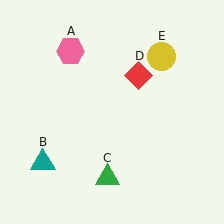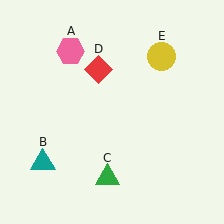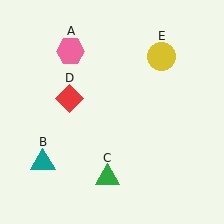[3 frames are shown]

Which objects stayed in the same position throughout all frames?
Pink hexagon (object A) and teal triangle (object B) and green triangle (object C) and yellow circle (object E) remained stationary.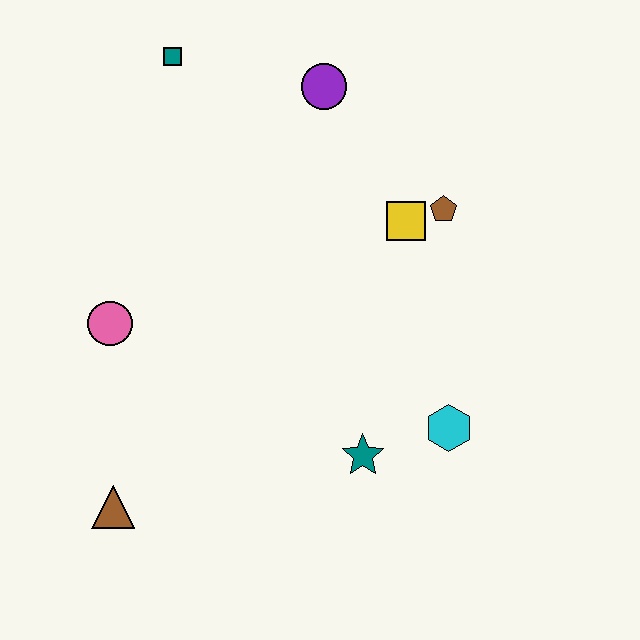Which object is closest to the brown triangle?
The pink circle is closest to the brown triangle.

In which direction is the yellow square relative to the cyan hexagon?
The yellow square is above the cyan hexagon.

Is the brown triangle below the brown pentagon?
Yes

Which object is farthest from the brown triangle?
The purple circle is farthest from the brown triangle.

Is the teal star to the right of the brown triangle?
Yes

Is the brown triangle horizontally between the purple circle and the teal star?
No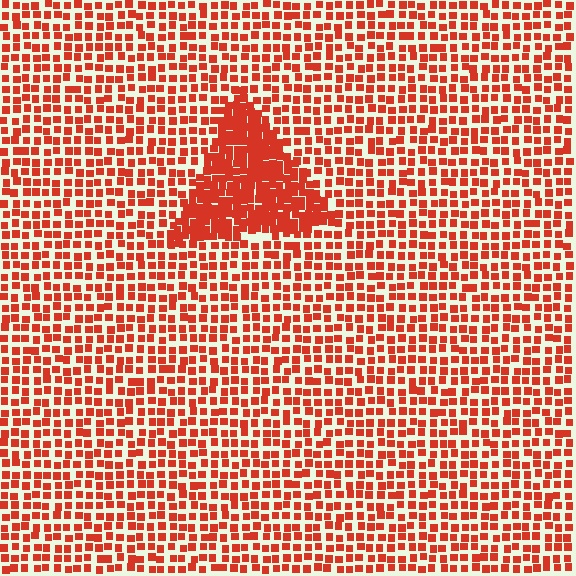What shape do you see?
I see a triangle.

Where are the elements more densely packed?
The elements are more densely packed inside the triangle boundary.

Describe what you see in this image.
The image contains small red elements arranged at two different densities. A triangle-shaped region is visible where the elements are more densely packed than the surrounding area.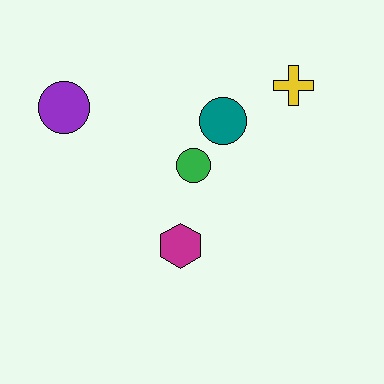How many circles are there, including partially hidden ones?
There are 3 circles.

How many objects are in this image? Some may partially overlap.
There are 5 objects.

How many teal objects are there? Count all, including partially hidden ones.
There is 1 teal object.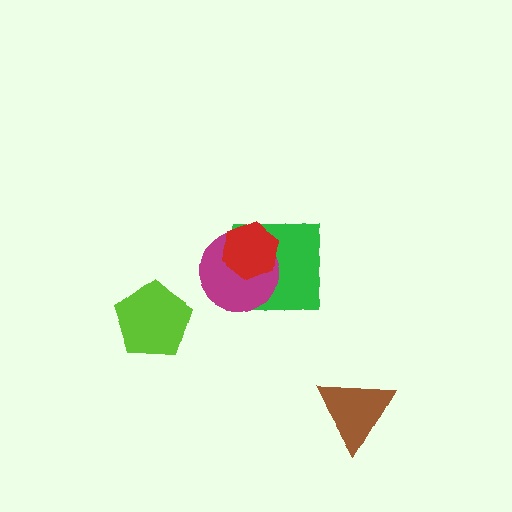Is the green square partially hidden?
Yes, it is partially covered by another shape.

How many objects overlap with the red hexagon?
2 objects overlap with the red hexagon.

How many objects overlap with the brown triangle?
0 objects overlap with the brown triangle.